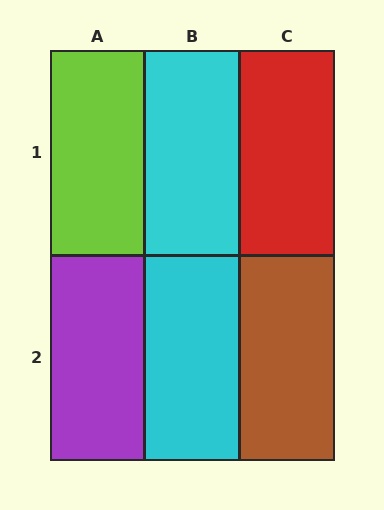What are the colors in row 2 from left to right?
Purple, cyan, brown.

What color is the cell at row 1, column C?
Red.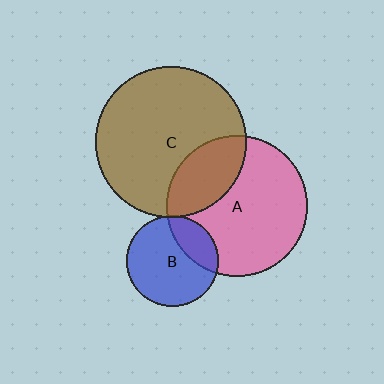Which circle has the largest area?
Circle C (brown).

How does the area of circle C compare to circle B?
Approximately 2.7 times.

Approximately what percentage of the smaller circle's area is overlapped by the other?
Approximately 5%.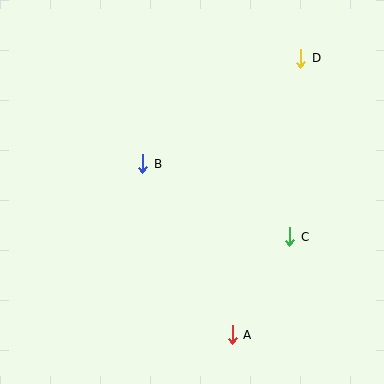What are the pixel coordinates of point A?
Point A is at (232, 335).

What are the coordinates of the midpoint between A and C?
The midpoint between A and C is at (261, 286).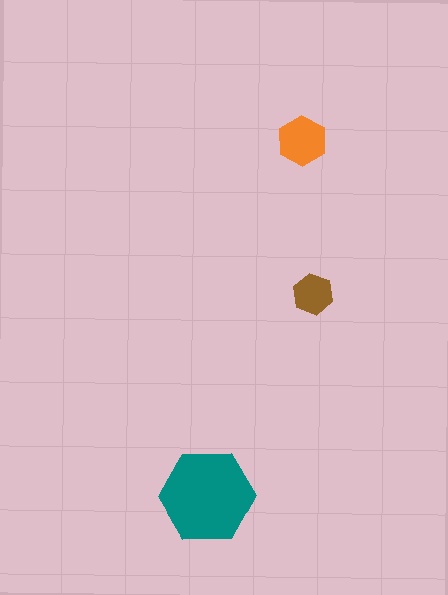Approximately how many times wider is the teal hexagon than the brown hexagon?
About 2.5 times wider.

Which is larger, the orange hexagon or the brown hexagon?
The orange one.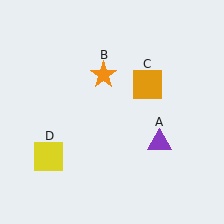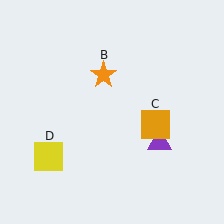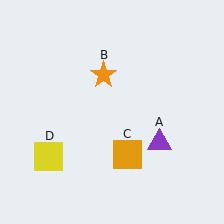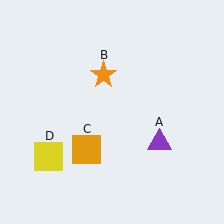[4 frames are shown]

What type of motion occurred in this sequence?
The orange square (object C) rotated clockwise around the center of the scene.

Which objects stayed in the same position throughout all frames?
Purple triangle (object A) and orange star (object B) and yellow square (object D) remained stationary.